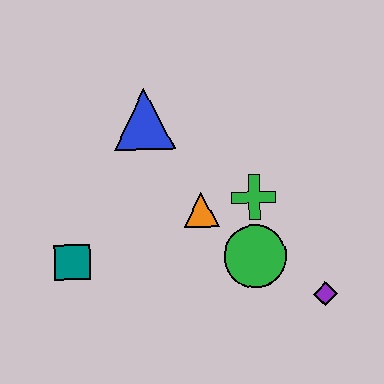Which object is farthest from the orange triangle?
The purple diamond is farthest from the orange triangle.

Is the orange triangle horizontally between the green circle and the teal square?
Yes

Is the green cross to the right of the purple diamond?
No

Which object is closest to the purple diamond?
The green circle is closest to the purple diamond.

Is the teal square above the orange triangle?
No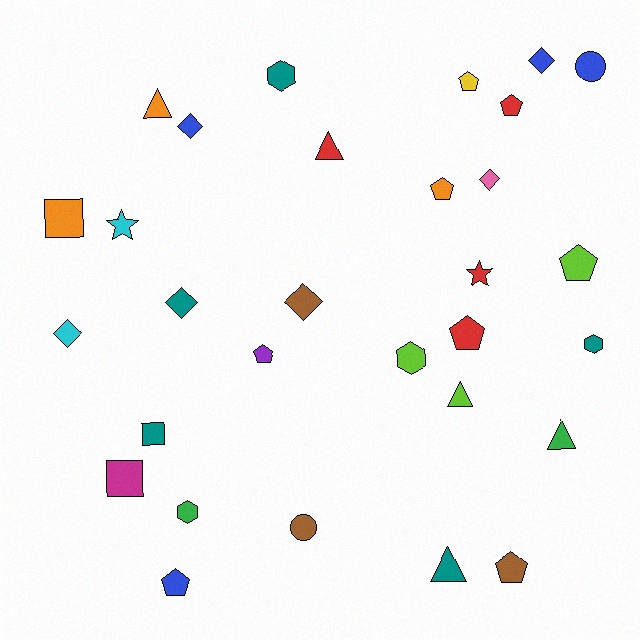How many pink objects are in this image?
There is 1 pink object.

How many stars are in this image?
There are 2 stars.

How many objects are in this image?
There are 30 objects.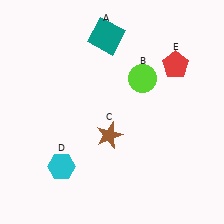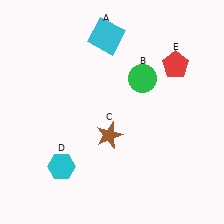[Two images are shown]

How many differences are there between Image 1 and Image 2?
There are 2 differences between the two images.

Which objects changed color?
A changed from teal to cyan. B changed from lime to green.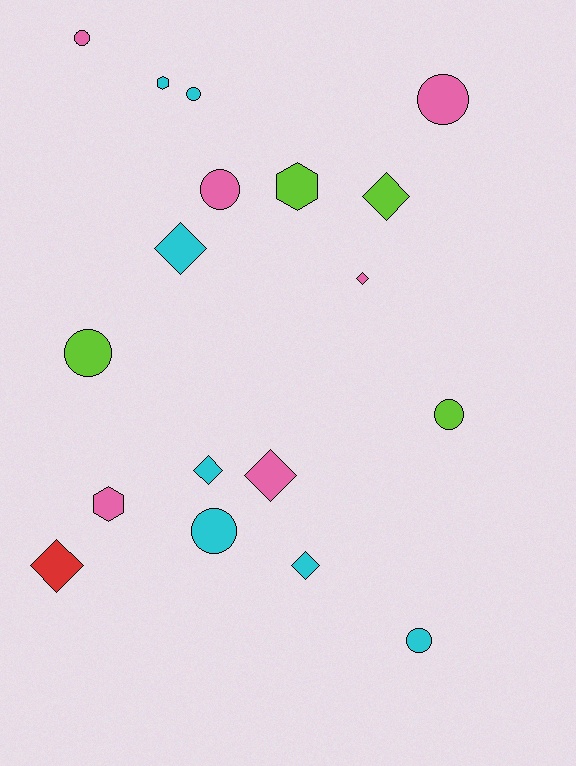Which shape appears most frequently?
Circle, with 8 objects.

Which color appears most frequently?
Cyan, with 7 objects.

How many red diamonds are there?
There is 1 red diamond.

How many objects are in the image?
There are 18 objects.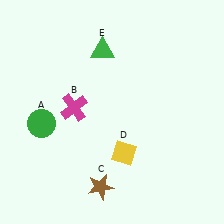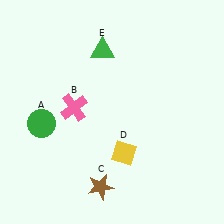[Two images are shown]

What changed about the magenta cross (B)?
In Image 1, B is magenta. In Image 2, it changed to pink.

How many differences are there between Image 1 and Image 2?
There is 1 difference between the two images.